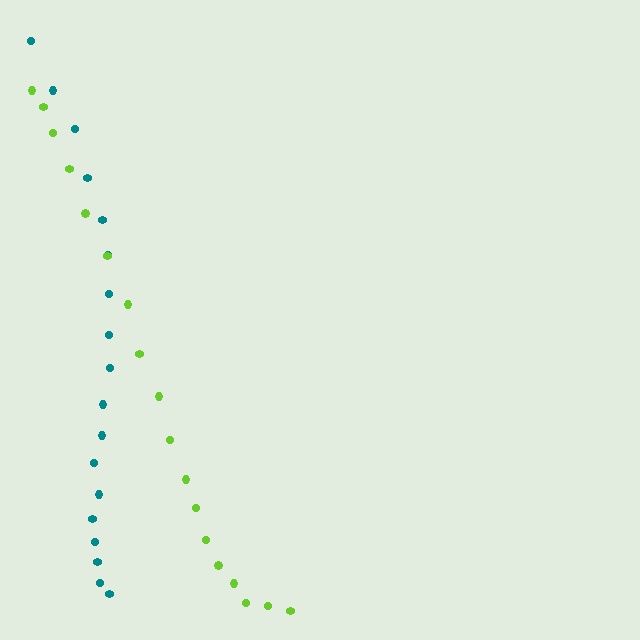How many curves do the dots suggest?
There are 2 distinct paths.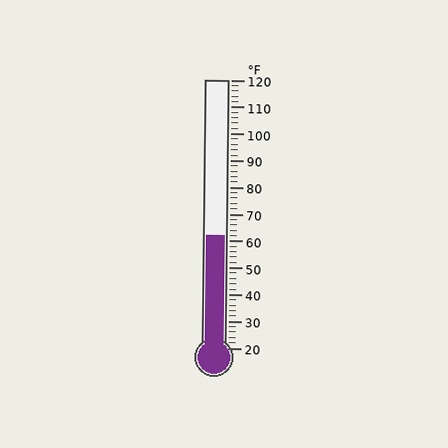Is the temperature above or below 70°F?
The temperature is below 70°F.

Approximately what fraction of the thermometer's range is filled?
The thermometer is filled to approximately 40% of its range.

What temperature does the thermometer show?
The thermometer shows approximately 62°F.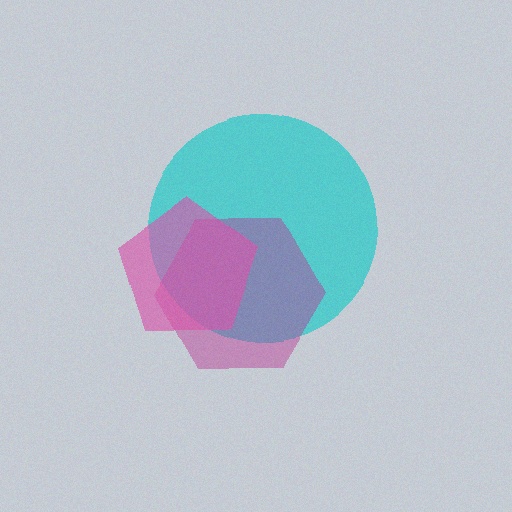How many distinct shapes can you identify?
There are 3 distinct shapes: a cyan circle, a magenta hexagon, a pink pentagon.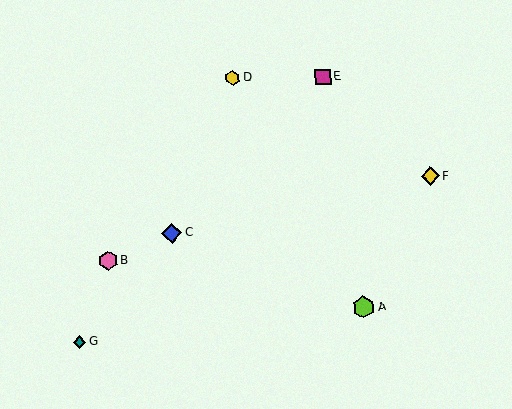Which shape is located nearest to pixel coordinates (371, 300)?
The lime hexagon (labeled A) at (363, 307) is nearest to that location.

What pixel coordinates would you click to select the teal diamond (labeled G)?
Click at (79, 342) to select the teal diamond G.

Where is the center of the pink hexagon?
The center of the pink hexagon is at (108, 261).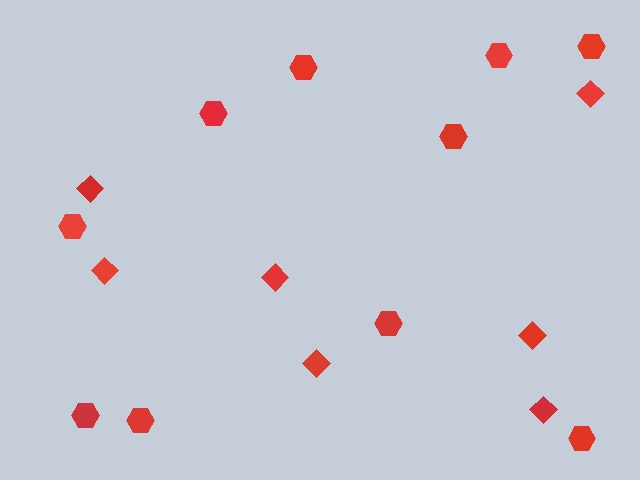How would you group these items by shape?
There are 2 groups: one group of hexagons (10) and one group of diamonds (7).